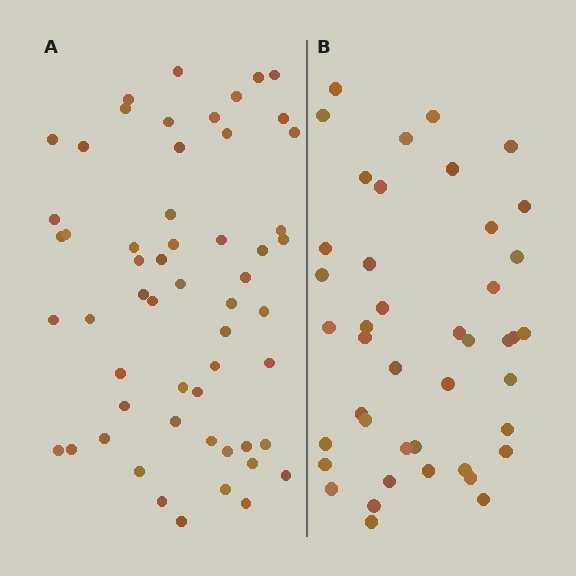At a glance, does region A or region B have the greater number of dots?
Region A (the left region) has more dots.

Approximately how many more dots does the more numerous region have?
Region A has approximately 15 more dots than region B.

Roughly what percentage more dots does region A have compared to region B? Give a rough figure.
About 30% more.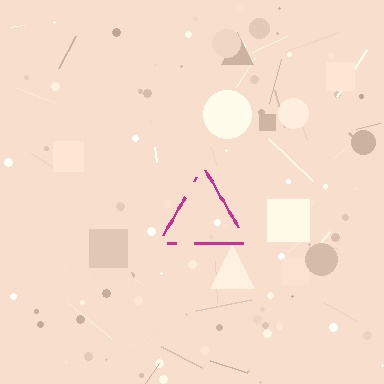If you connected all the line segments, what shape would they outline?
They would outline a triangle.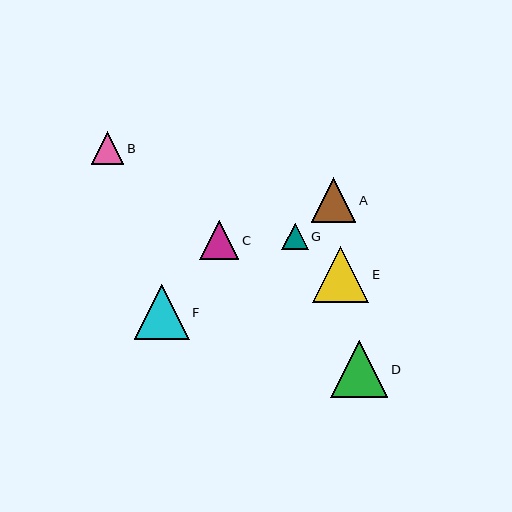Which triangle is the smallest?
Triangle G is the smallest with a size of approximately 26 pixels.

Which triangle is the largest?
Triangle D is the largest with a size of approximately 57 pixels.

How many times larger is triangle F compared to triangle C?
Triangle F is approximately 1.4 times the size of triangle C.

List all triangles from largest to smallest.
From largest to smallest: D, E, F, A, C, B, G.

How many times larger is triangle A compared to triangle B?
Triangle A is approximately 1.4 times the size of triangle B.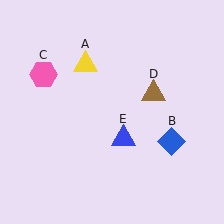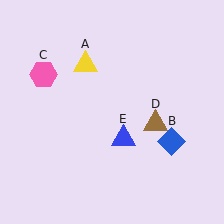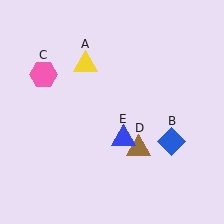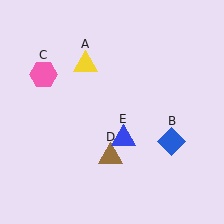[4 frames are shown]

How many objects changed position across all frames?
1 object changed position: brown triangle (object D).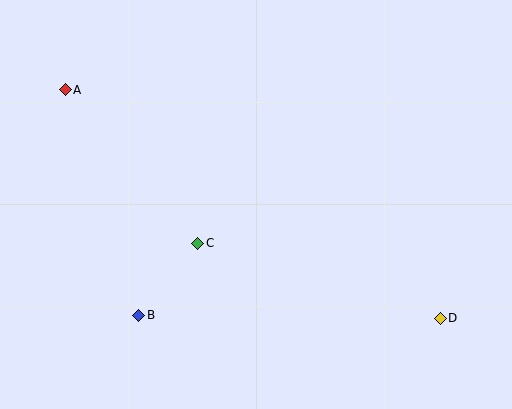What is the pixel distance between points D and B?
The distance between D and B is 301 pixels.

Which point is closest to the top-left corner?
Point A is closest to the top-left corner.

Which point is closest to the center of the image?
Point C at (198, 243) is closest to the center.